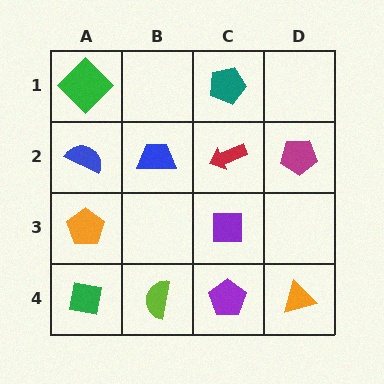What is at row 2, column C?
A red arrow.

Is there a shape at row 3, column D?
No, that cell is empty.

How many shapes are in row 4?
4 shapes.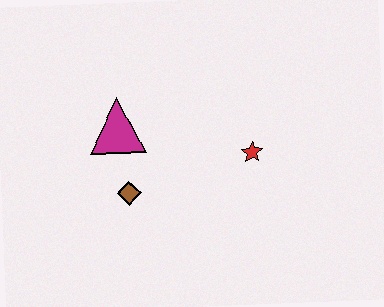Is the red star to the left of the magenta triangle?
No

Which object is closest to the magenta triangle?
The brown diamond is closest to the magenta triangle.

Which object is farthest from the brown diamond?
The red star is farthest from the brown diamond.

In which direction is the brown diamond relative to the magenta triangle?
The brown diamond is below the magenta triangle.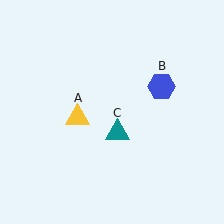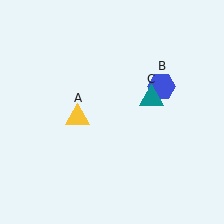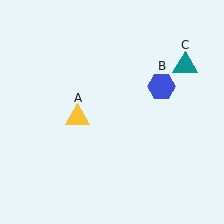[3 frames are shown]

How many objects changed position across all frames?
1 object changed position: teal triangle (object C).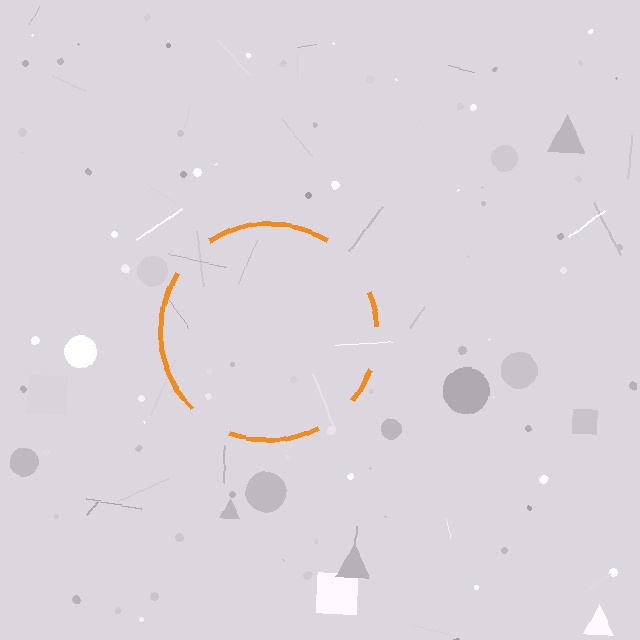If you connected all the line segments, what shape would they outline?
They would outline a circle.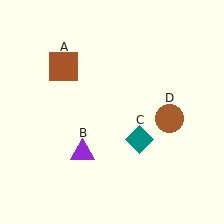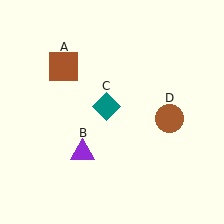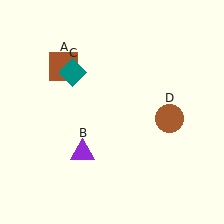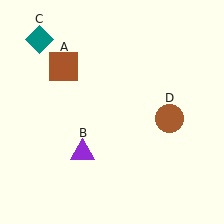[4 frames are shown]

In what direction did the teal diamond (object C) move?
The teal diamond (object C) moved up and to the left.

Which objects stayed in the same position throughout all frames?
Brown square (object A) and purple triangle (object B) and brown circle (object D) remained stationary.